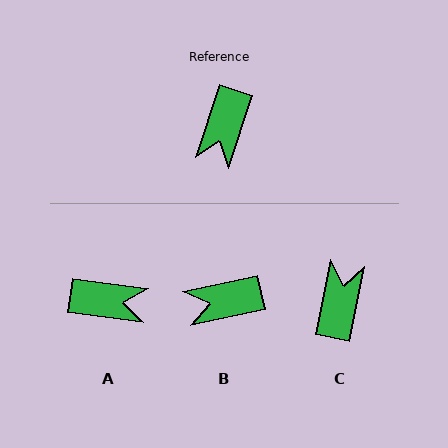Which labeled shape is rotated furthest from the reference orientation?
C, about 174 degrees away.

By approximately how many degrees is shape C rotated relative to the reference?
Approximately 174 degrees clockwise.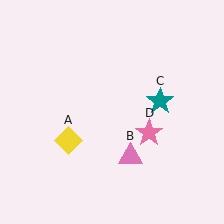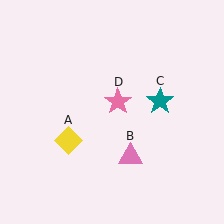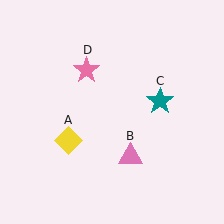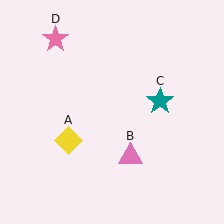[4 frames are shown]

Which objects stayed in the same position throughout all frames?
Yellow diamond (object A) and pink triangle (object B) and teal star (object C) remained stationary.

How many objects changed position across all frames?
1 object changed position: pink star (object D).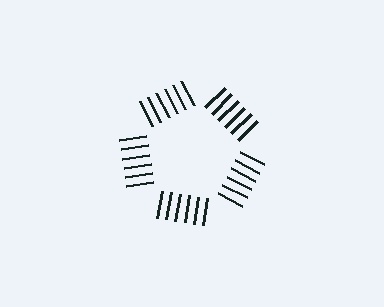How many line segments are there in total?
30 — 6 along each of the 5 edges.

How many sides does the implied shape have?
5 sides — the line-ends trace a pentagon.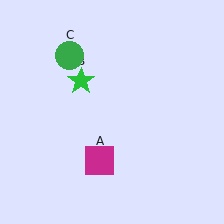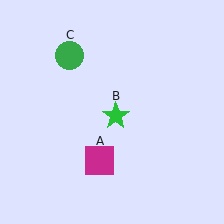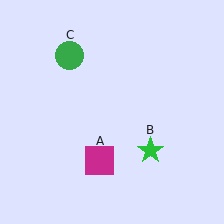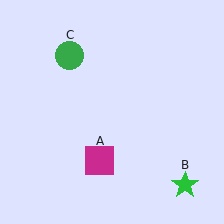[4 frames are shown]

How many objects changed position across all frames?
1 object changed position: green star (object B).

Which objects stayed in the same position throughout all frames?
Magenta square (object A) and green circle (object C) remained stationary.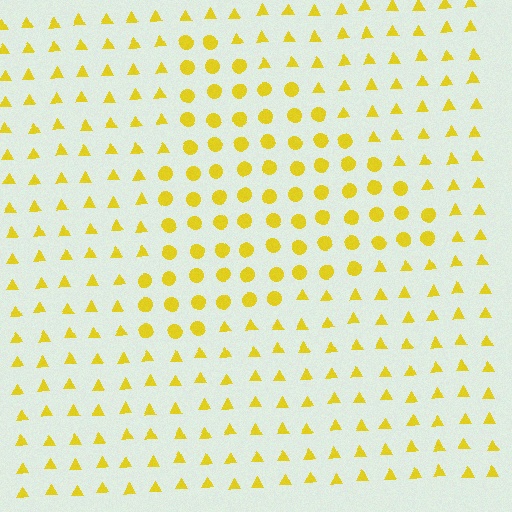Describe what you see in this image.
The image is filled with small yellow elements arranged in a uniform grid. A triangle-shaped region contains circles, while the surrounding area contains triangles. The boundary is defined purely by the change in element shape.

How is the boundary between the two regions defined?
The boundary is defined by a change in element shape: circles inside vs. triangles outside. All elements share the same color and spacing.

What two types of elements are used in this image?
The image uses circles inside the triangle region and triangles outside it.